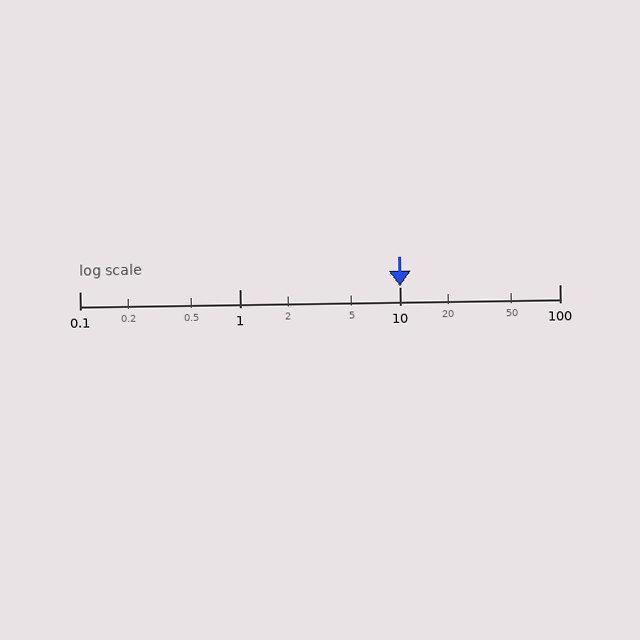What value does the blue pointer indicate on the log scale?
The pointer indicates approximately 10.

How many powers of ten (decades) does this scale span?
The scale spans 3 decades, from 0.1 to 100.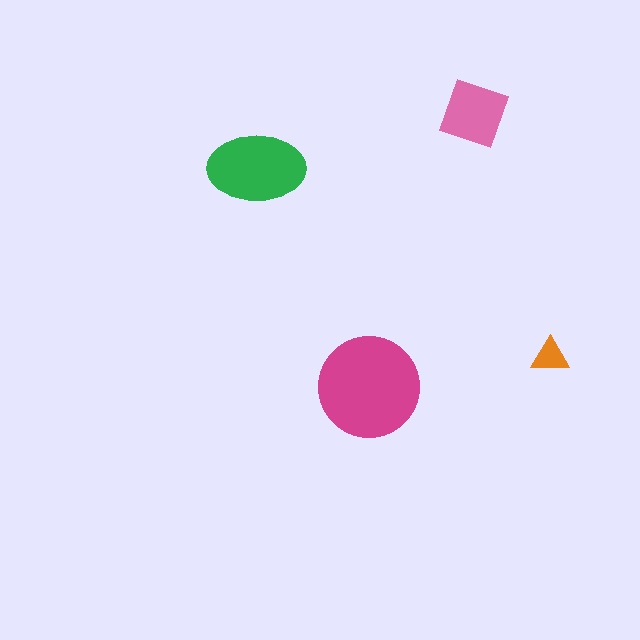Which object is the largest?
The magenta circle.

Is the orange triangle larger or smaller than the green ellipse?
Smaller.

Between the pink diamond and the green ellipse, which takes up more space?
The green ellipse.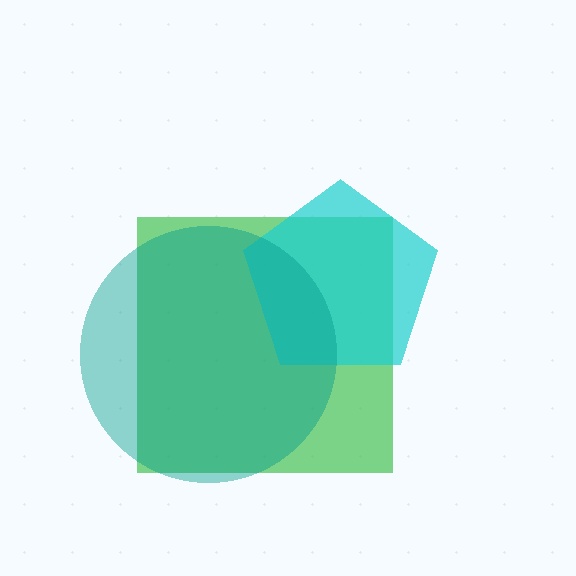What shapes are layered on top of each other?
The layered shapes are: a green square, a cyan pentagon, a teal circle.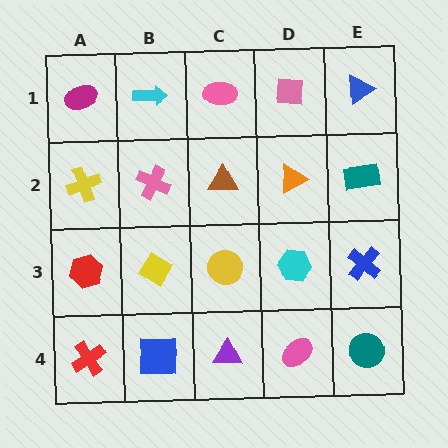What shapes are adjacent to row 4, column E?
A blue cross (row 3, column E), a pink ellipse (row 4, column D).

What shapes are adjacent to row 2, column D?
A pink square (row 1, column D), a cyan hexagon (row 3, column D), a brown triangle (row 2, column C), a teal rectangle (row 2, column E).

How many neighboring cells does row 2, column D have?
4.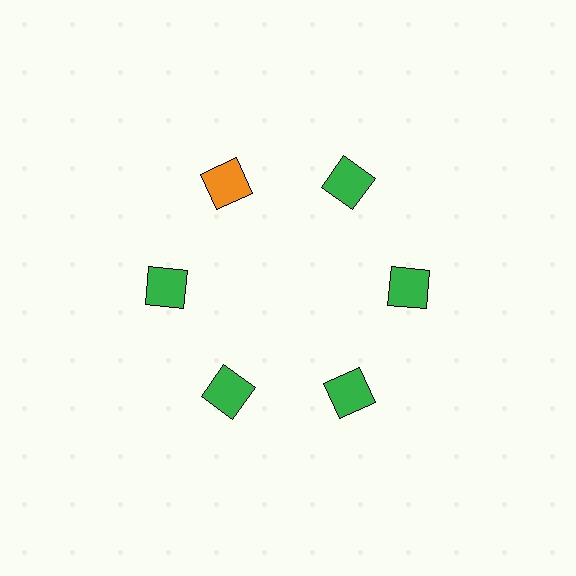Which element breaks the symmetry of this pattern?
The orange square at roughly the 11 o'clock position breaks the symmetry. All other shapes are green squares.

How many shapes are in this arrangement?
There are 6 shapes arranged in a ring pattern.